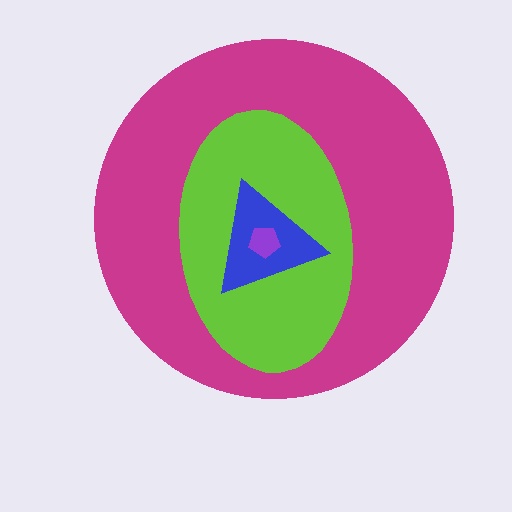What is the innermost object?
The purple pentagon.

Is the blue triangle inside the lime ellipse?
Yes.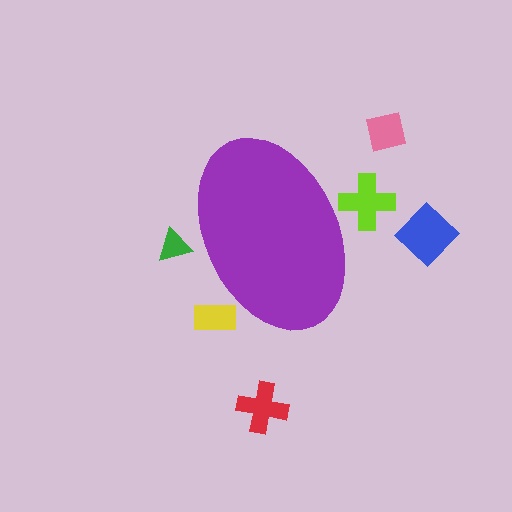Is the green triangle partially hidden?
Yes, the green triangle is partially hidden behind the purple ellipse.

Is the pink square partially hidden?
No, the pink square is fully visible.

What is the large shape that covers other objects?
A purple ellipse.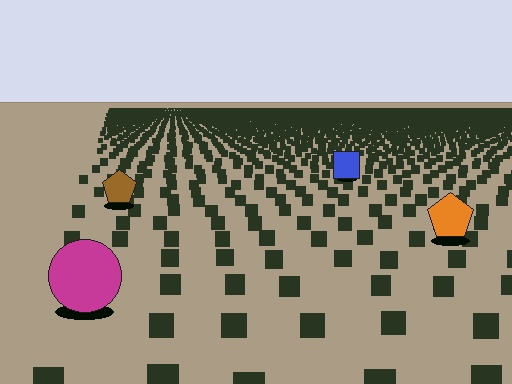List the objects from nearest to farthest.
From nearest to farthest: the magenta circle, the orange pentagon, the brown pentagon, the blue square.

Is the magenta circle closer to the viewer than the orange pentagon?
Yes. The magenta circle is closer — you can tell from the texture gradient: the ground texture is coarser near it.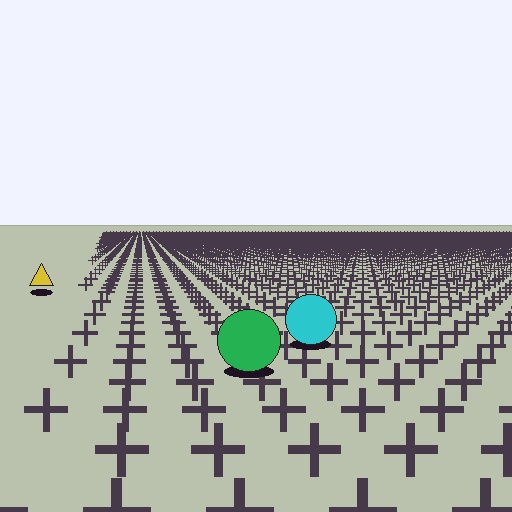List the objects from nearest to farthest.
From nearest to farthest: the green circle, the cyan circle, the yellow triangle.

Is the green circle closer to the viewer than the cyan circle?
Yes. The green circle is closer — you can tell from the texture gradient: the ground texture is coarser near it.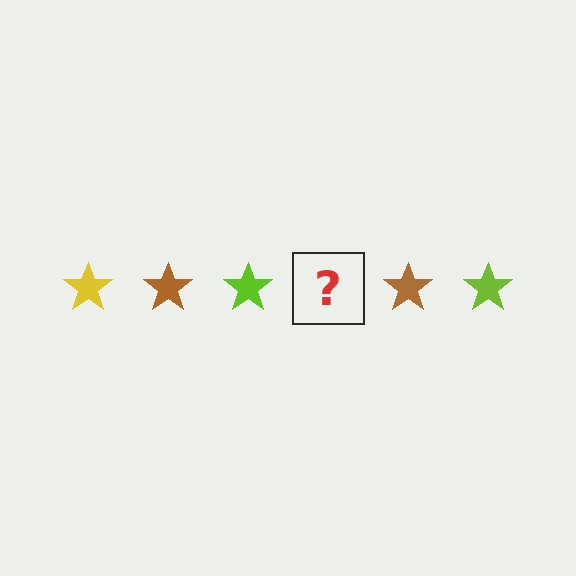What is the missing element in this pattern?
The missing element is a yellow star.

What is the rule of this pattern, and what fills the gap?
The rule is that the pattern cycles through yellow, brown, lime stars. The gap should be filled with a yellow star.